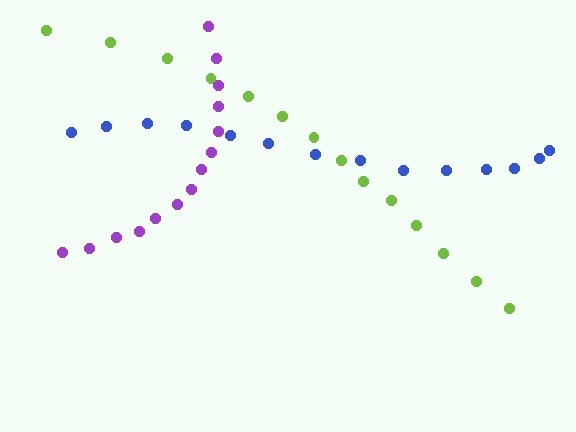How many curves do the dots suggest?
There are 3 distinct paths.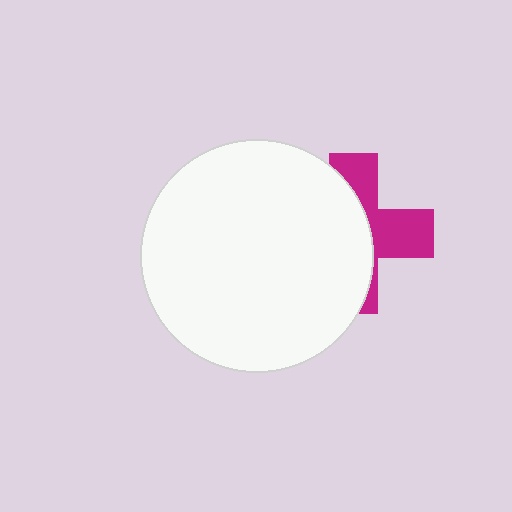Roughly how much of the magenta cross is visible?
A small part of it is visible (roughly 40%).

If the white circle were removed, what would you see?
You would see the complete magenta cross.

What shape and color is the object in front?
The object in front is a white circle.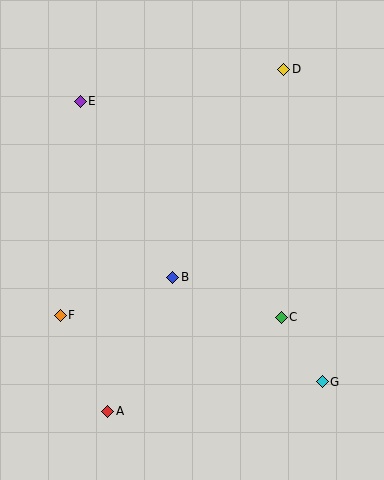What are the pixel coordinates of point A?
Point A is at (108, 411).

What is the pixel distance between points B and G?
The distance between B and G is 182 pixels.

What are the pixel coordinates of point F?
Point F is at (60, 315).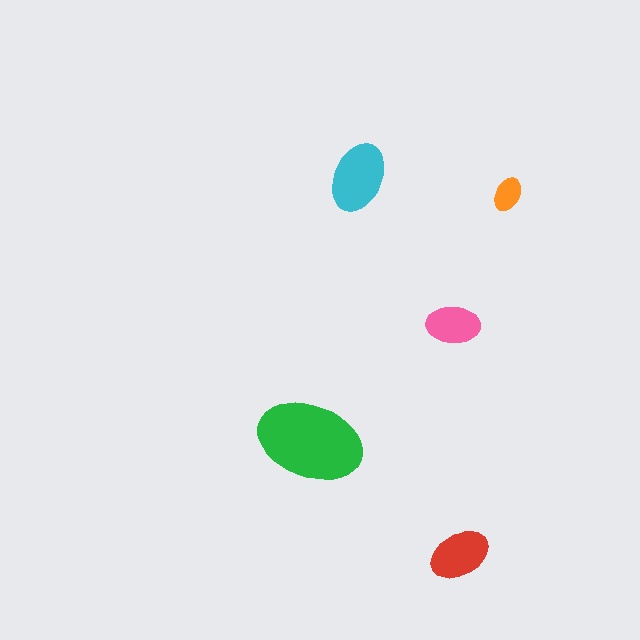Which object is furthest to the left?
The green ellipse is leftmost.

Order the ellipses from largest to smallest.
the green one, the cyan one, the red one, the pink one, the orange one.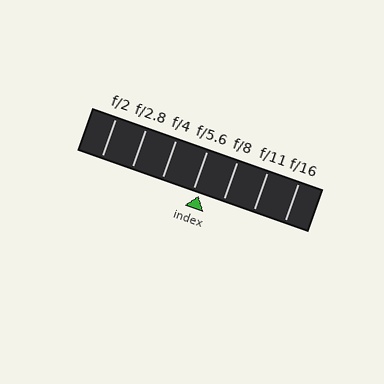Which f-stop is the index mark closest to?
The index mark is closest to f/5.6.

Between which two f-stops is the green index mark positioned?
The index mark is between f/5.6 and f/8.